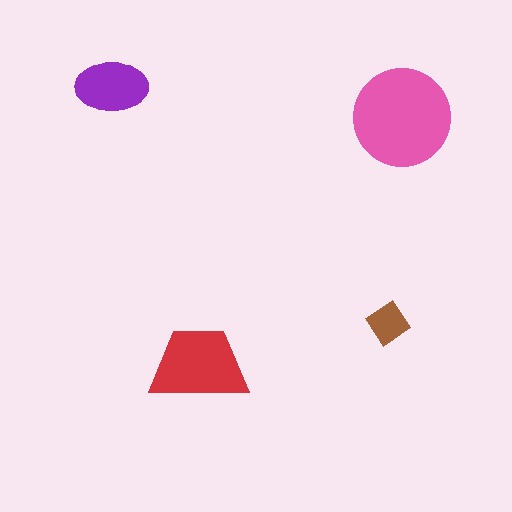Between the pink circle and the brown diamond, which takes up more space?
The pink circle.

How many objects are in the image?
There are 4 objects in the image.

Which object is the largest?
The pink circle.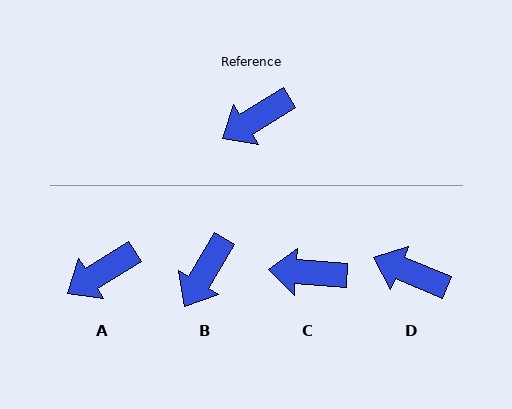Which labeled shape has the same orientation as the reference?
A.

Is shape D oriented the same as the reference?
No, it is off by about 54 degrees.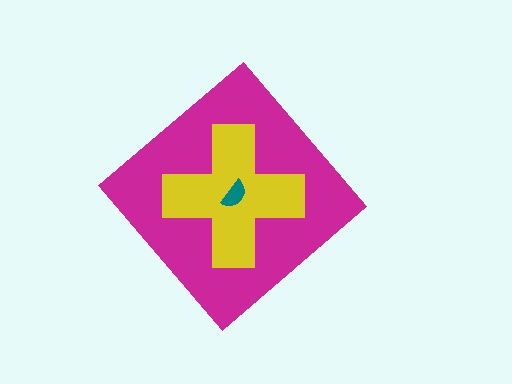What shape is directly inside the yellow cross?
The teal semicircle.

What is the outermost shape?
The magenta diamond.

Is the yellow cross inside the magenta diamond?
Yes.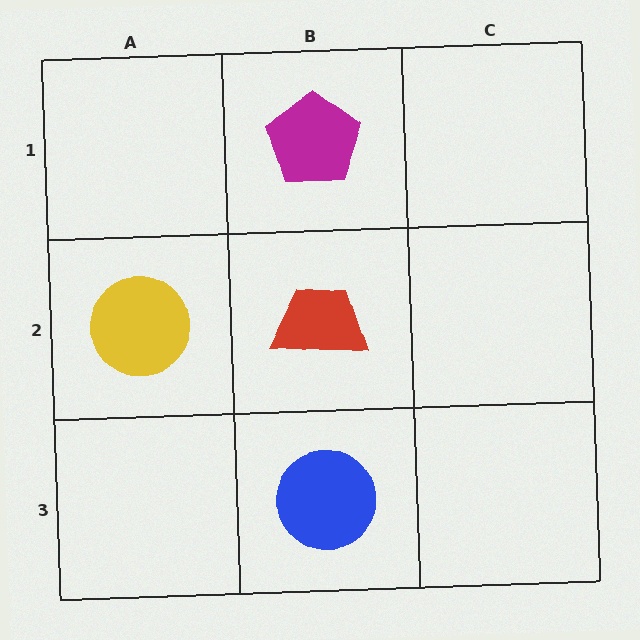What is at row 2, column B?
A red trapezoid.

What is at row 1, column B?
A magenta pentagon.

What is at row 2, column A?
A yellow circle.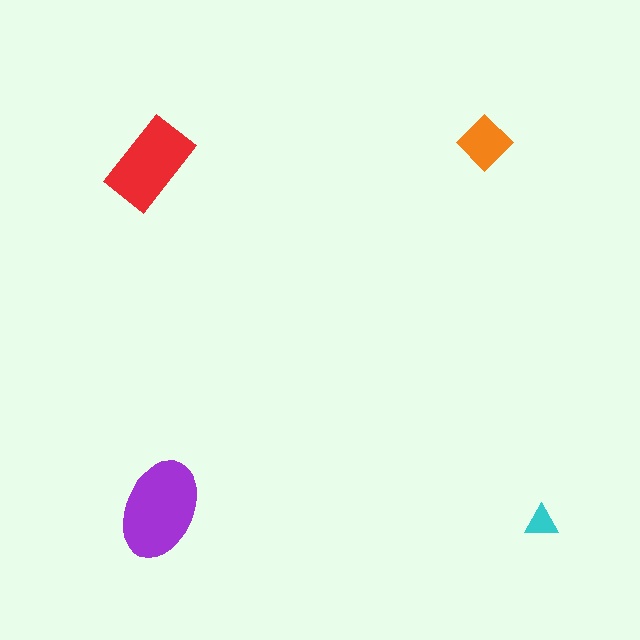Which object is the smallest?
The cyan triangle.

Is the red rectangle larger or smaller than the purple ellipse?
Smaller.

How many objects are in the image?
There are 4 objects in the image.